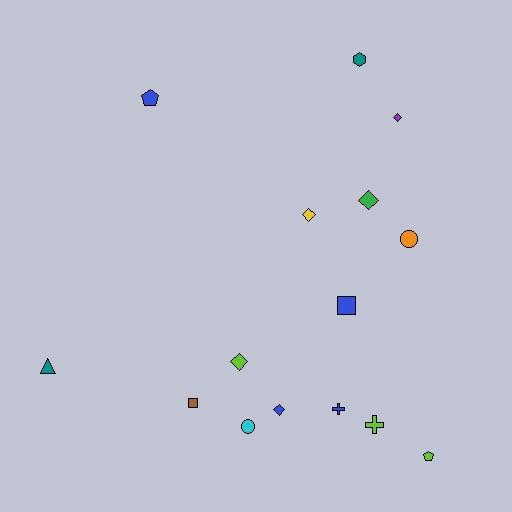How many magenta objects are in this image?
There are no magenta objects.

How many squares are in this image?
There are 2 squares.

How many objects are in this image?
There are 15 objects.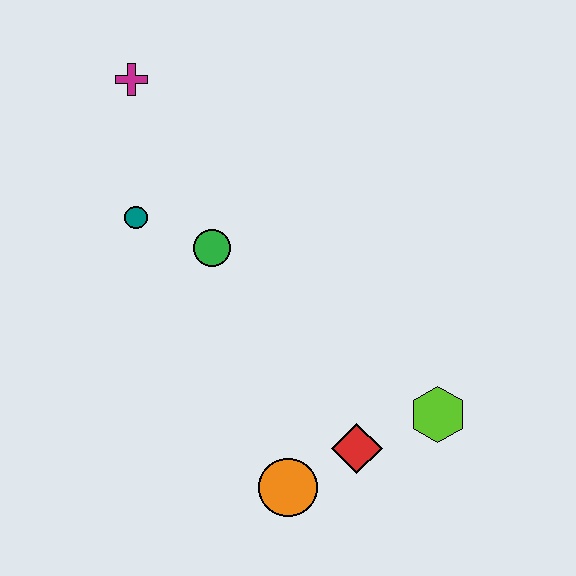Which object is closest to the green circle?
The teal circle is closest to the green circle.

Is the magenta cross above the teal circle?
Yes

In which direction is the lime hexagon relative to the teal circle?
The lime hexagon is to the right of the teal circle.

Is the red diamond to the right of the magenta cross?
Yes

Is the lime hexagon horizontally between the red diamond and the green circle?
No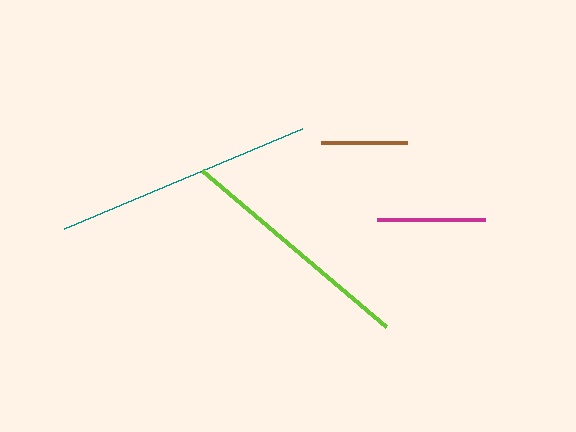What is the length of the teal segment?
The teal segment is approximately 258 pixels long.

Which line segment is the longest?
The teal line is the longest at approximately 258 pixels.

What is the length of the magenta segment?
The magenta segment is approximately 108 pixels long.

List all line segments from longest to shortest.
From longest to shortest: teal, lime, magenta, brown.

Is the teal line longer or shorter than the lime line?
The teal line is longer than the lime line.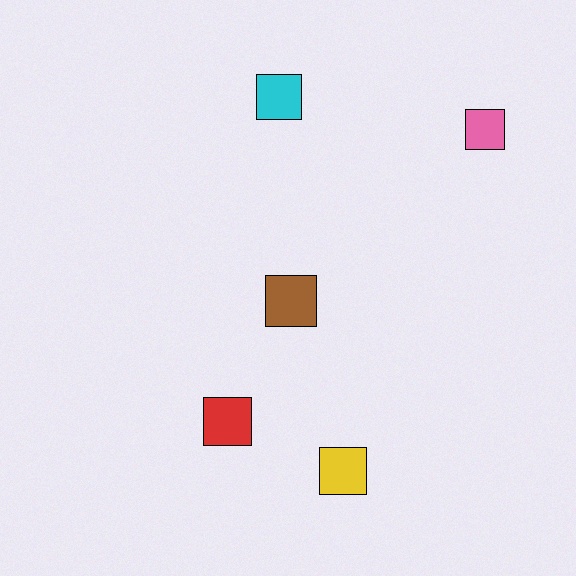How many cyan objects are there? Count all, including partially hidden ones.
There is 1 cyan object.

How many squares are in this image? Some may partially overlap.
There are 5 squares.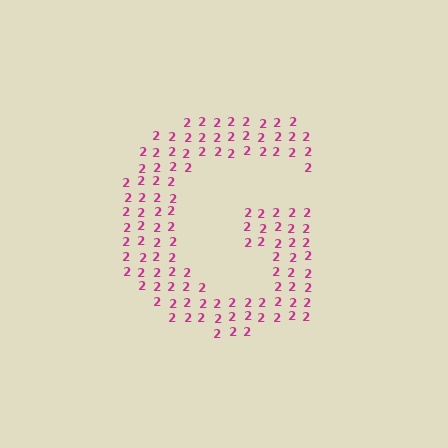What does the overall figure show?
The overall figure shows the letter G.